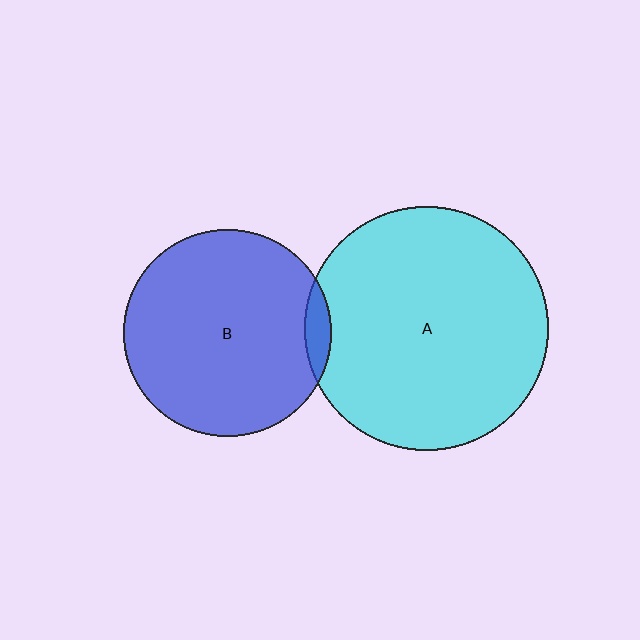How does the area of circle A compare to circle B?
Approximately 1.4 times.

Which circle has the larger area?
Circle A (cyan).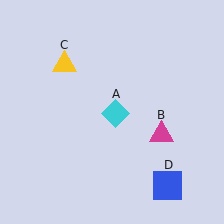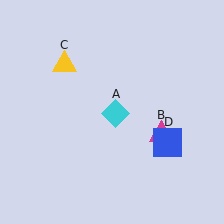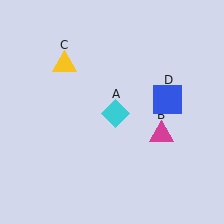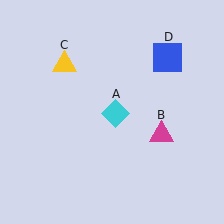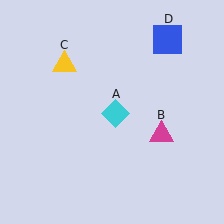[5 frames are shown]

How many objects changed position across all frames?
1 object changed position: blue square (object D).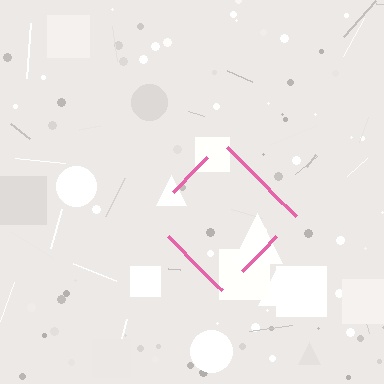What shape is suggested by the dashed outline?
The dashed outline suggests a diamond.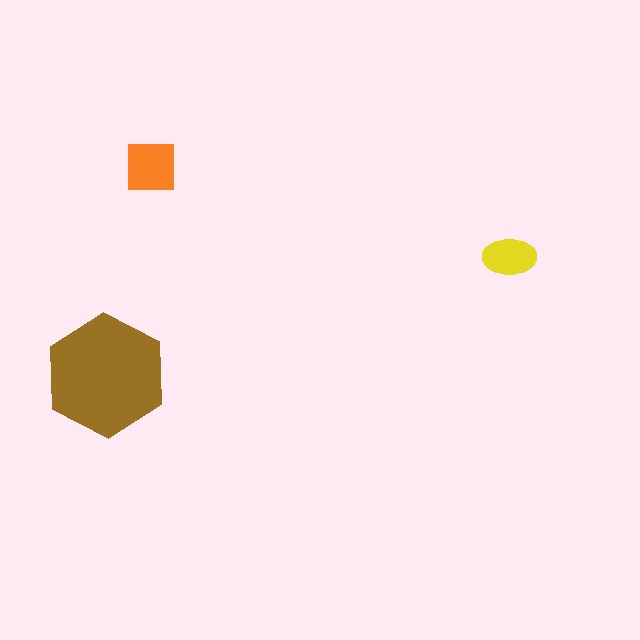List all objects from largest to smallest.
The brown hexagon, the orange square, the yellow ellipse.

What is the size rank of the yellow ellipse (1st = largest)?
3rd.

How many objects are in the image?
There are 3 objects in the image.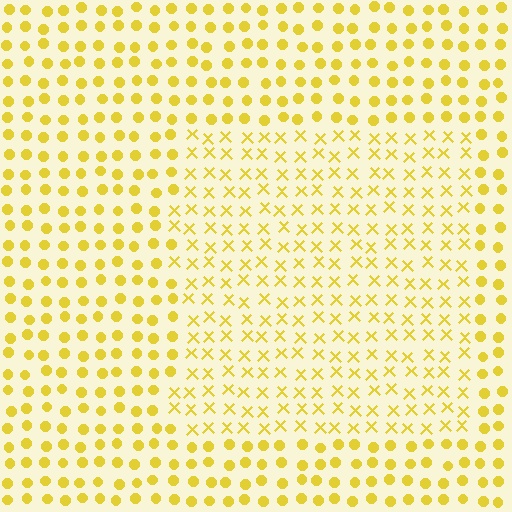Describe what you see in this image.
The image is filled with small yellow elements arranged in a uniform grid. A rectangle-shaped region contains X marks, while the surrounding area contains circles. The boundary is defined purely by the change in element shape.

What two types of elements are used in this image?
The image uses X marks inside the rectangle region and circles outside it.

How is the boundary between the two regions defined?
The boundary is defined by a change in element shape: X marks inside vs. circles outside. All elements share the same color and spacing.